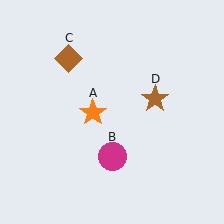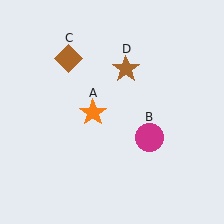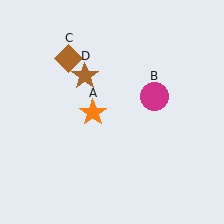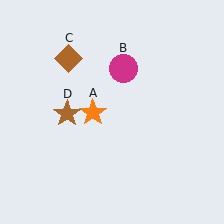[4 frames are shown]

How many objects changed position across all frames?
2 objects changed position: magenta circle (object B), brown star (object D).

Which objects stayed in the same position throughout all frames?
Orange star (object A) and brown diamond (object C) remained stationary.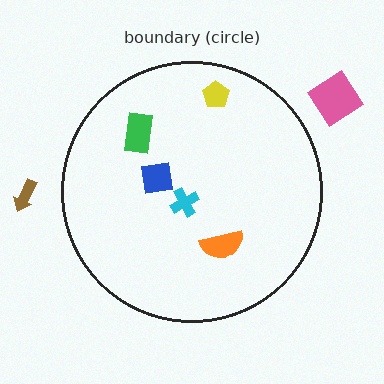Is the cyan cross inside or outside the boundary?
Inside.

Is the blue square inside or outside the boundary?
Inside.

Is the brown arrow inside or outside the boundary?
Outside.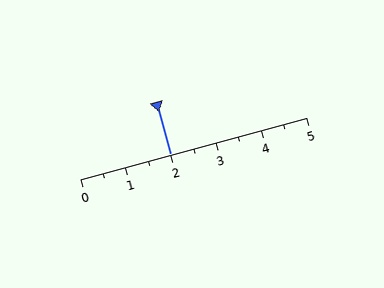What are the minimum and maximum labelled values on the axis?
The axis runs from 0 to 5.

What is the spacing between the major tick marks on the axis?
The major ticks are spaced 1 apart.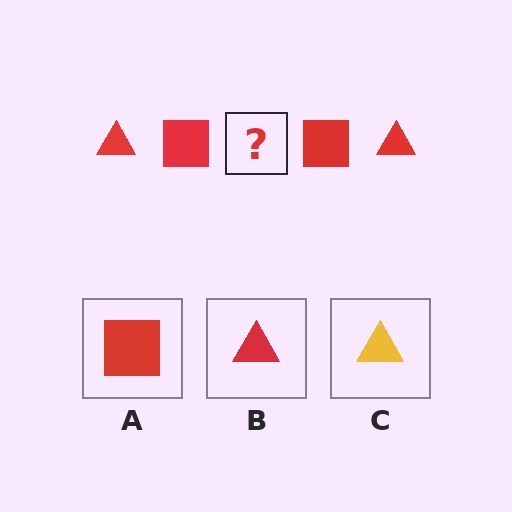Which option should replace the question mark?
Option B.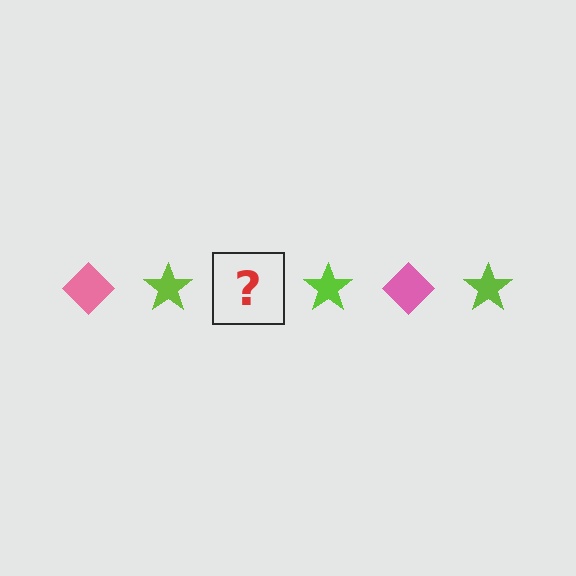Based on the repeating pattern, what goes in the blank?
The blank should be a pink diamond.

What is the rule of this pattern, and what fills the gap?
The rule is that the pattern alternates between pink diamond and lime star. The gap should be filled with a pink diamond.